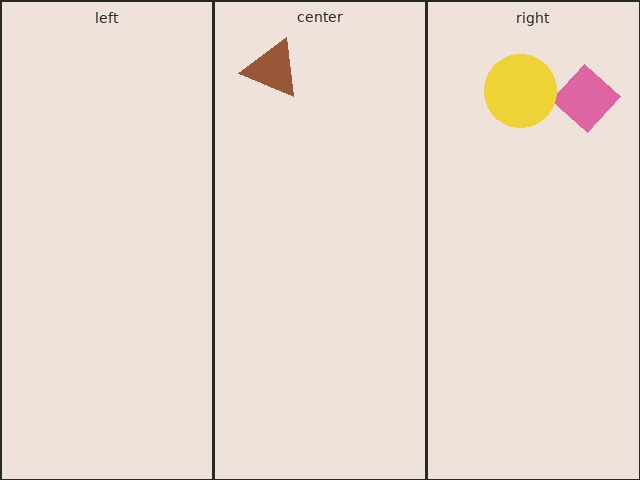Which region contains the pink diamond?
The right region.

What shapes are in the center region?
The brown triangle.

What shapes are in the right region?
The pink diamond, the yellow circle.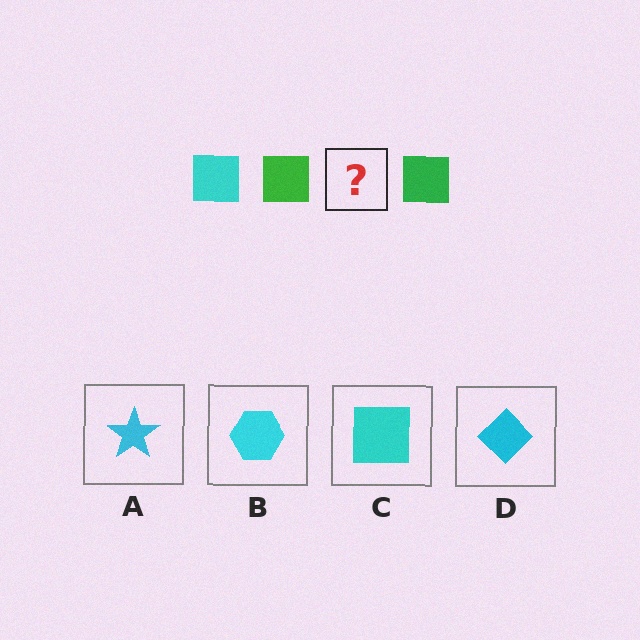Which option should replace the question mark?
Option C.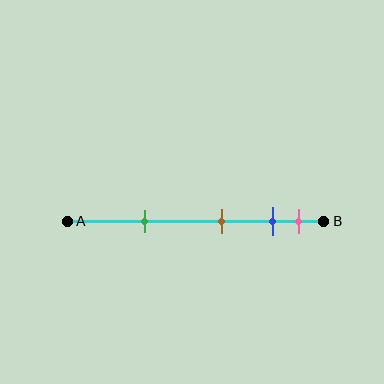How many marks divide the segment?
There are 4 marks dividing the segment.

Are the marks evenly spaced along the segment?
No, the marks are not evenly spaced.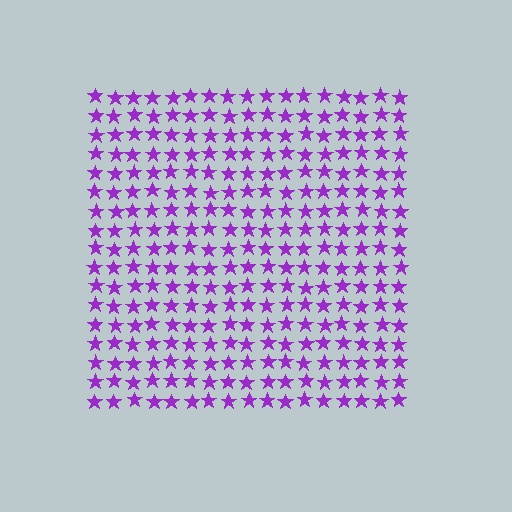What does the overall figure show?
The overall figure shows a square.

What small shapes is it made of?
It is made of small stars.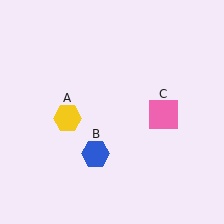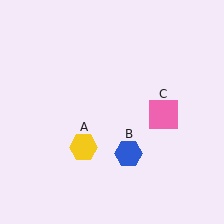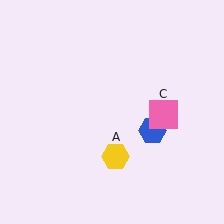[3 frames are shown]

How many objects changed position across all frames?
2 objects changed position: yellow hexagon (object A), blue hexagon (object B).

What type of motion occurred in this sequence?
The yellow hexagon (object A), blue hexagon (object B) rotated counterclockwise around the center of the scene.